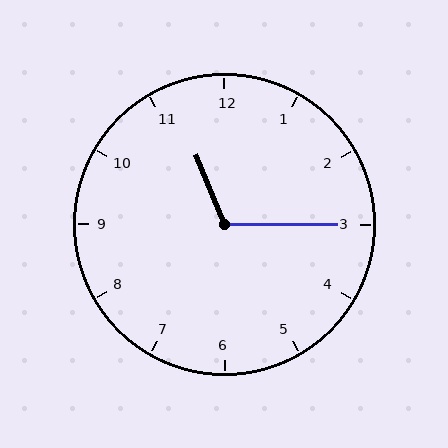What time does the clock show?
11:15.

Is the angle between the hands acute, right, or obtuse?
It is obtuse.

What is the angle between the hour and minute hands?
Approximately 112 degrees.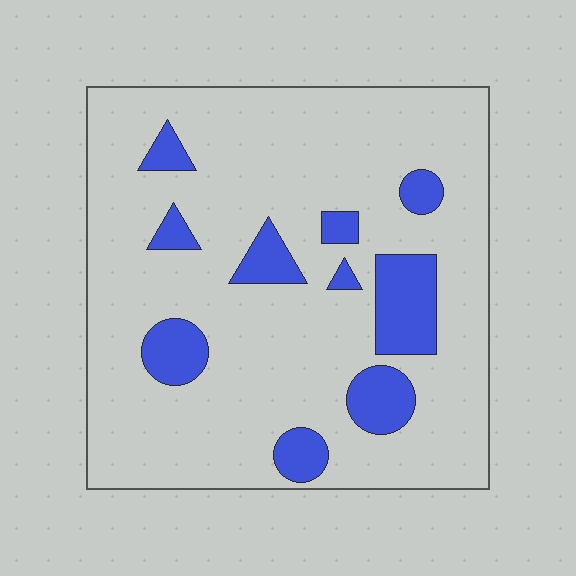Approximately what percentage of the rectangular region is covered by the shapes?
Approximately 15%.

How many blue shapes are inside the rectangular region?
10.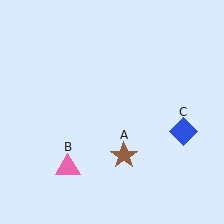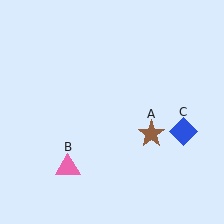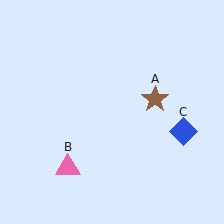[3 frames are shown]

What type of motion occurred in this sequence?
The brown star (object A) rotated counterclockwise around the center of the scene.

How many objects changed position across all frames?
1 object changed position: brown star (object A).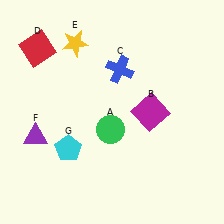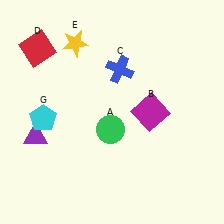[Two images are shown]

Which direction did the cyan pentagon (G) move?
The cyan pentagon (G) moved up.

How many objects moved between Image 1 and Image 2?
1 object moved between the two images.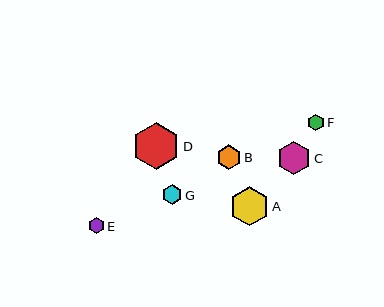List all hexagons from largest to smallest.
From largest to smallest: D, A, C, B, G, F, E.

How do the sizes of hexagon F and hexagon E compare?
Hexagon F and hexagon E are approximately the same size.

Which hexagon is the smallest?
Hexagon E is the smallest with a size of approximately 16 pixels.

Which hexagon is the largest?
Hexagon D is the largest with a size of approximately 48 pixels.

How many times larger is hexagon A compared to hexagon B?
Hexagon A is approximately 1.6 times the size of hexagon B.